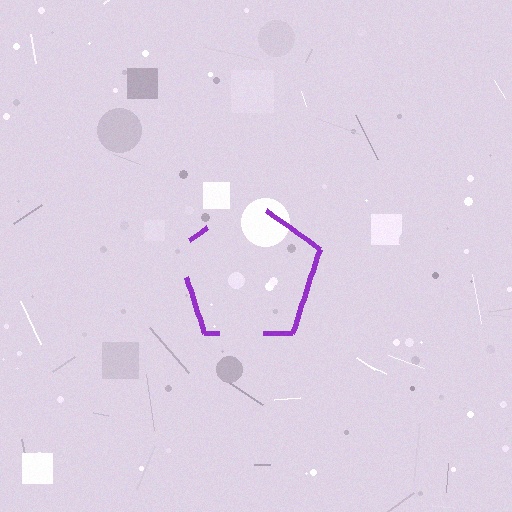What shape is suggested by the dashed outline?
The dashed outline suggests a pentagon.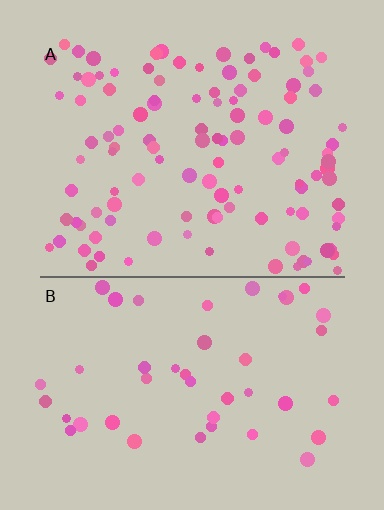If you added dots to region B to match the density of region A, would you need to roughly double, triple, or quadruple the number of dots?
Approximately triple.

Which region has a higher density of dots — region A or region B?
A (the top).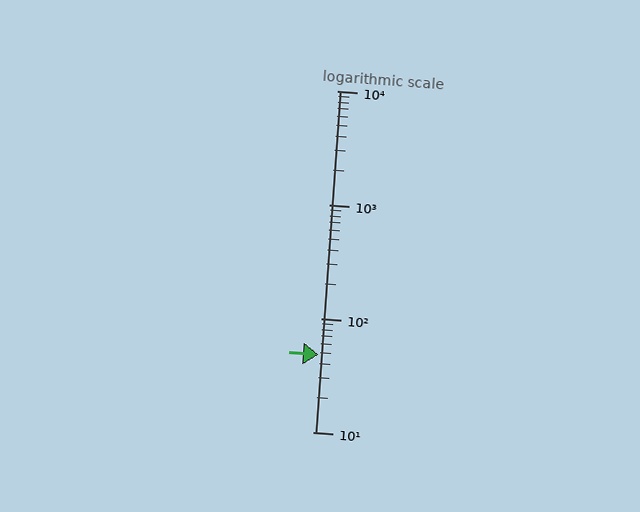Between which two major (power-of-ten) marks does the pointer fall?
The pointer is between 10 and 100.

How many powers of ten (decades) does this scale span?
The scale spans 3 decades, from 10 to 10000.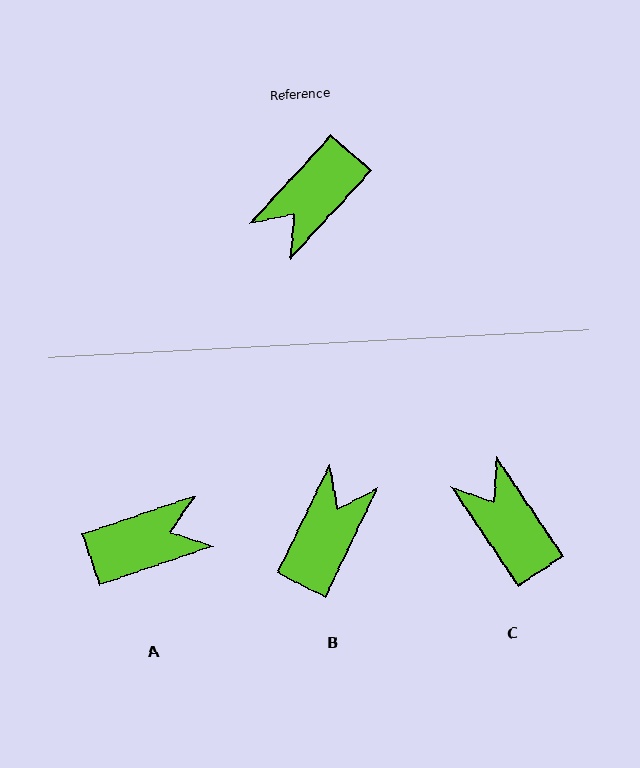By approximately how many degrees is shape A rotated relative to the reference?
Approximately 151 degrees counter-clockwise.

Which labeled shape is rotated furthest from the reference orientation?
B, about 163 degrees away.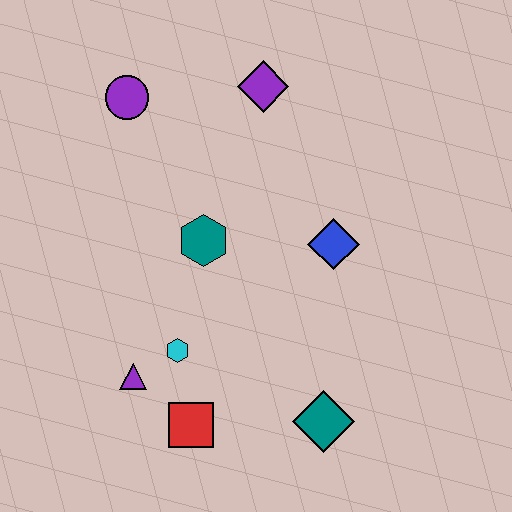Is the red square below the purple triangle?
Yes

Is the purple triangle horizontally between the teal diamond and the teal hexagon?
No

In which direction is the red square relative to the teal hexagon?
The red square is below the teal hexagon.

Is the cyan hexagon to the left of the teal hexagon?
Yes